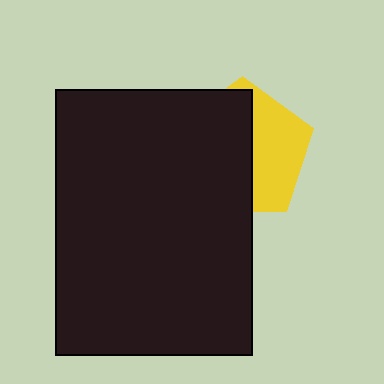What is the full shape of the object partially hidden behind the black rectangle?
The partially hidden object is a yellow pentagon.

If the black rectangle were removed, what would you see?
You would see the complete yellow pentagon.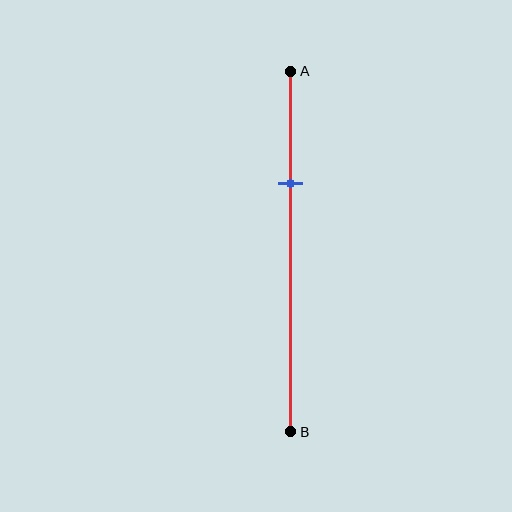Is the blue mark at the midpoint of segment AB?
No, the mark is at about 30% from A, not at the 50% midpoint.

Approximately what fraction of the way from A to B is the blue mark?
The blue mark is approximately 30% of the way from A to B.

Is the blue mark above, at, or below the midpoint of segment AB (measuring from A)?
The blue mark is above the midpoint of segment AB.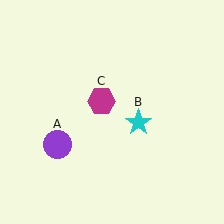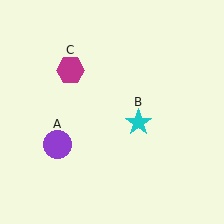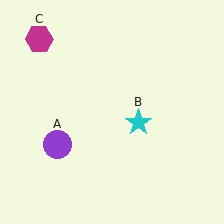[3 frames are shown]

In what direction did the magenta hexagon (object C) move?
The magenta hexagon (object C) moved up and to the left.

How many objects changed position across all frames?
1 object changed position: magenta hexagon (object C).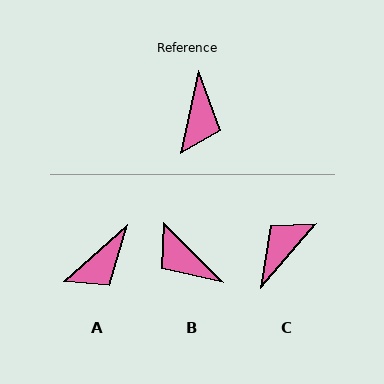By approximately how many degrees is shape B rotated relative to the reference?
Approximately 122 degrees clockwise.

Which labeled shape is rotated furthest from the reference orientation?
C, about 152 degrees away.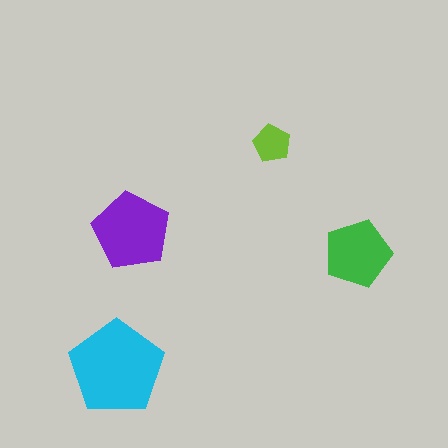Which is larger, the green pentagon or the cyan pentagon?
The cyan one.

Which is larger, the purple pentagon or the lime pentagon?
The purple one.